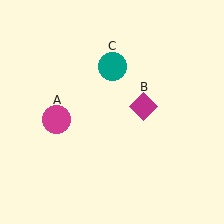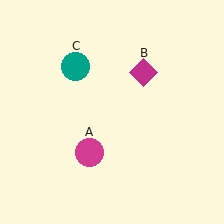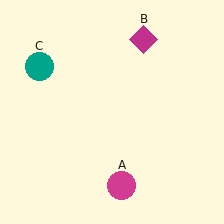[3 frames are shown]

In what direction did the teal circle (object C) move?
The teal circle (object C) moved left.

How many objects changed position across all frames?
3 objects changed position: magenta circle (object A), magenta diamond (object B), teal circle (object C).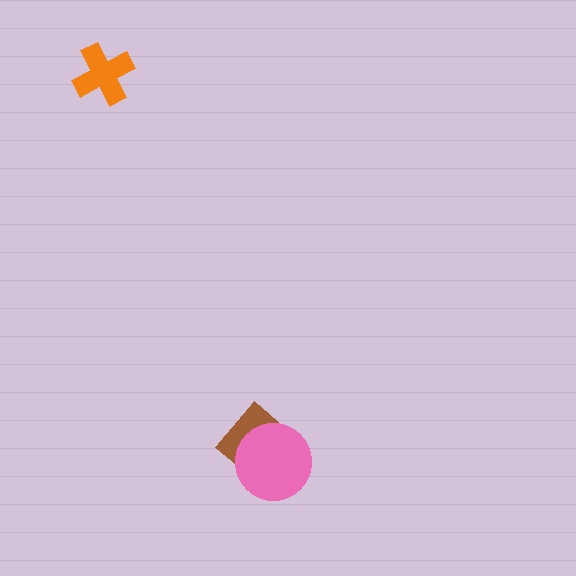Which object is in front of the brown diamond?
The pink circle is in front of the brown diamond.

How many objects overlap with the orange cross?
0 objects overlap with the orange cross.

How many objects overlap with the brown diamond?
1 object overlaps with the brown diamond.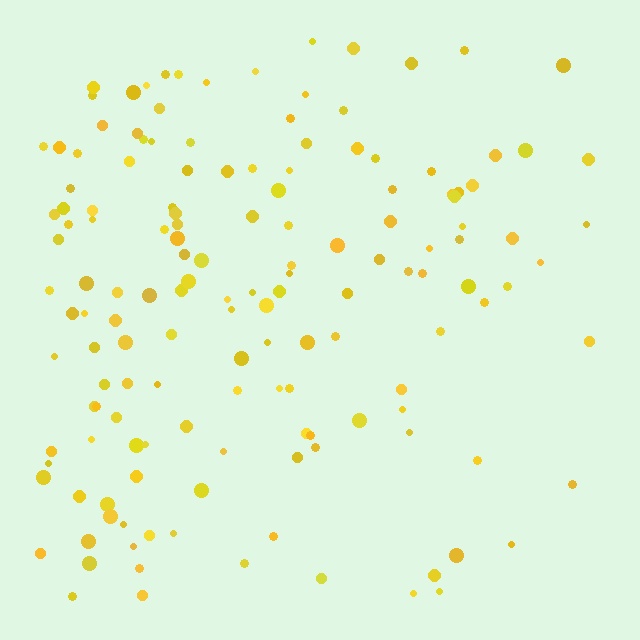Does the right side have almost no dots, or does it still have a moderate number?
Still a moderate number, just noticeably fewer than the left.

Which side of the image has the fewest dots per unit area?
The right.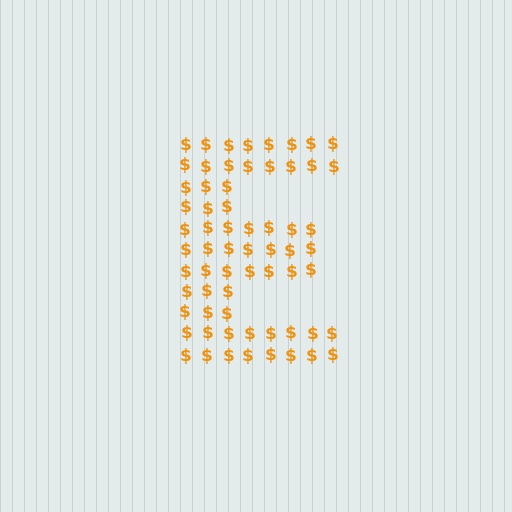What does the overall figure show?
The overall figure shows the letter E.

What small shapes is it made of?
It is made of small dollar signs.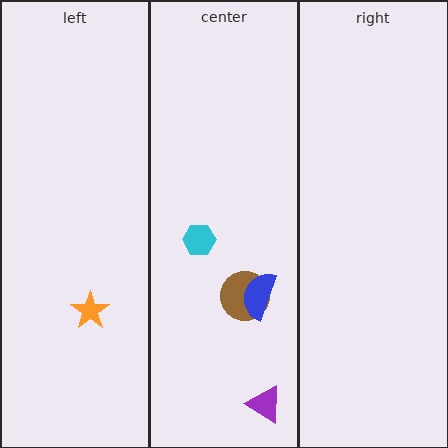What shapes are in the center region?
The cyan hexagon, the purple triangle, the brown circle, the blue semicircle.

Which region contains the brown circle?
The center region.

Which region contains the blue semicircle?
The center region.